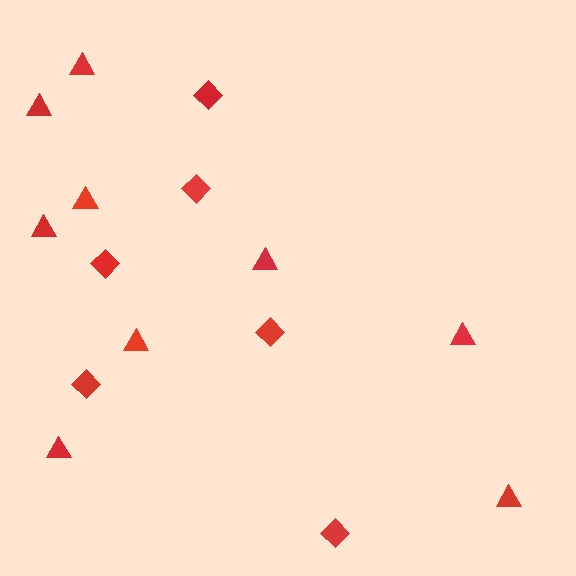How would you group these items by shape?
There are 2 groups: one group of triangles (9) and one group of diamonds (6).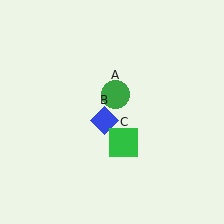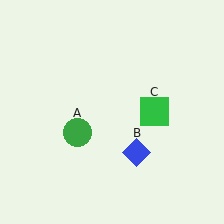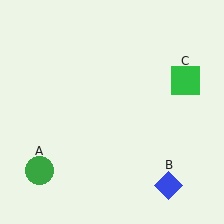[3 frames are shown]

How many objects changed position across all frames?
3 objects changed position: green circle (object A), blue diamond (object B), green square (object C).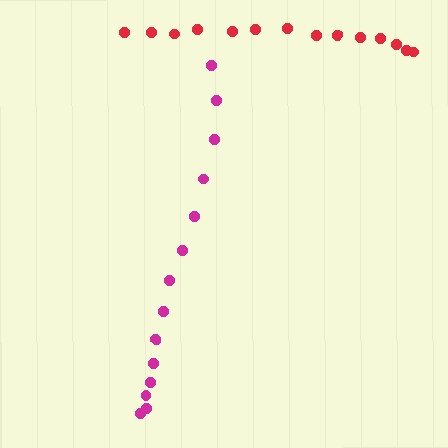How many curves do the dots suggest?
There are 2 distinct paths.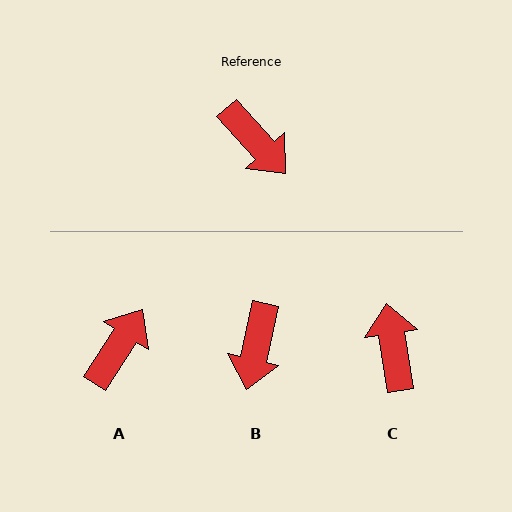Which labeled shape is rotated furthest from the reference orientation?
C, about 147 degrees away.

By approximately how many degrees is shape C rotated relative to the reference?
Approximately 147 degrees counter-clockwise.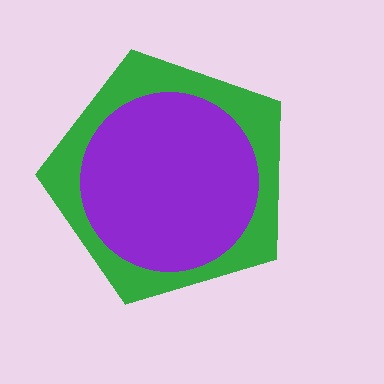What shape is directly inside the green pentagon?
The purple circle.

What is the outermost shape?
The green pentagon.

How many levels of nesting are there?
2.